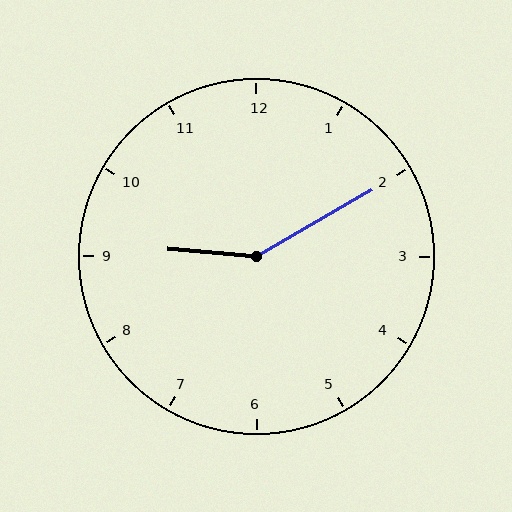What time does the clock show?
9:10.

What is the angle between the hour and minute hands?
Approximately 145 degrees.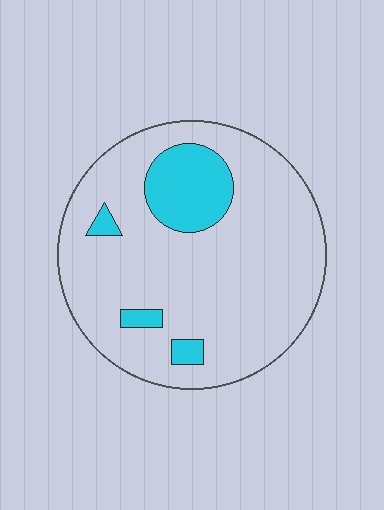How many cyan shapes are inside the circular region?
4.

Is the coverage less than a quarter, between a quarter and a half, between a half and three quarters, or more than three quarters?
Less than a quarter.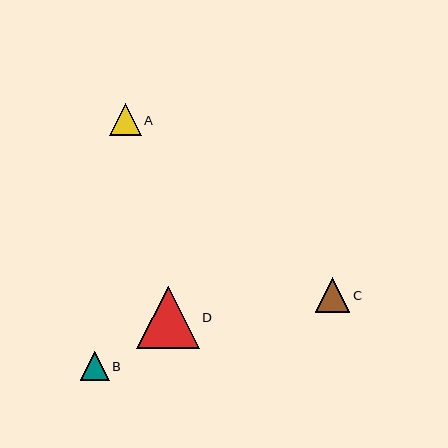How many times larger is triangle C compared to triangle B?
Triangle C is approximately 1.2 times the size of triangle B.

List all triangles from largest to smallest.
From largest to smallest: D, C, A, B.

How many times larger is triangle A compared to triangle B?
Triangle A is approximately 1.1 times the size of triangle B.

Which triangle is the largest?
Triangle D is the largest with a size of approximately 63 pixels.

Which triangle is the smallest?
Triangle B is the smallest with a size of approximately 29 pixels.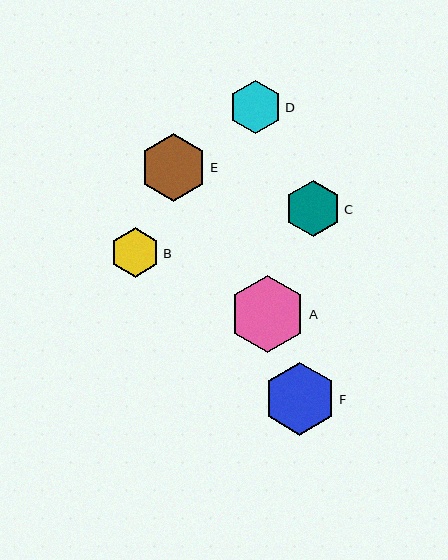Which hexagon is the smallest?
Hexagon B is the smallest with a size of approximately 49 pixels.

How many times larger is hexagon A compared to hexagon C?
Hexagon A is approximately 1.4 times the size of hexagon C.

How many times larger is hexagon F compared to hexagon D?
Hexagon F is approximately 1.4 times the size of hexagon D.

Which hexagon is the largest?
Hexagon A is the largest with a size of approximately 77 pixels.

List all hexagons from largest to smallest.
From largest to smallest: A, F, E, C, D, B.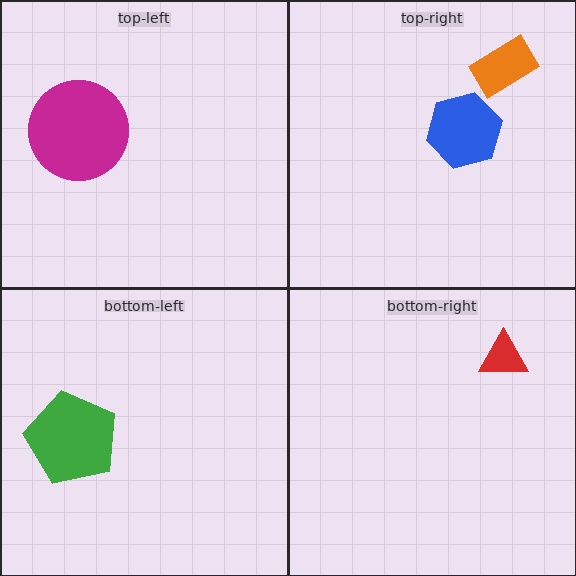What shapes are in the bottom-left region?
The green pentagon.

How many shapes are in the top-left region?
1.